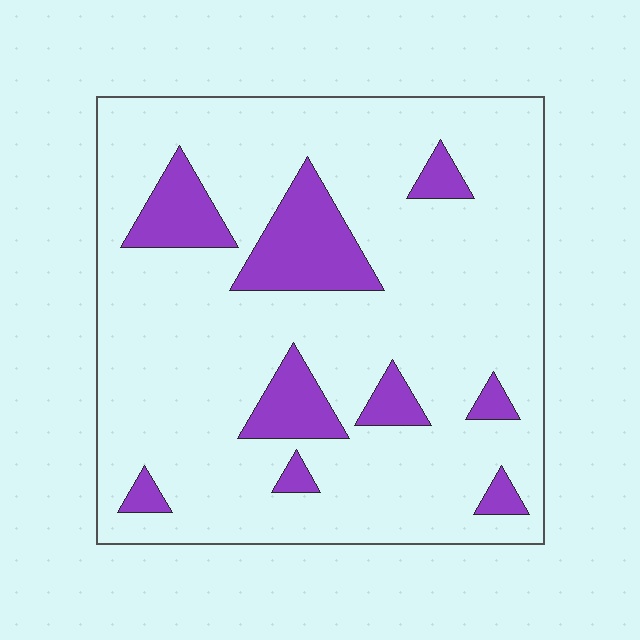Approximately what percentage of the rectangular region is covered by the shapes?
Approximately 15%.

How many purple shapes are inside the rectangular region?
9.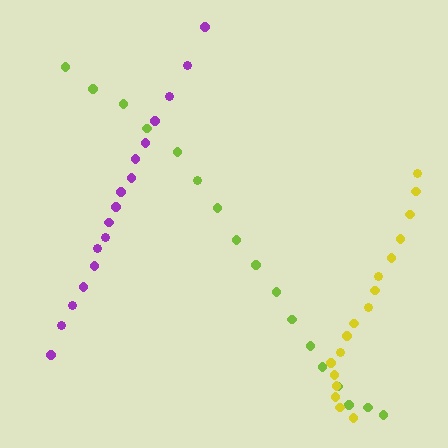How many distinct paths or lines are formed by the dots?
There are 3 distinct paths.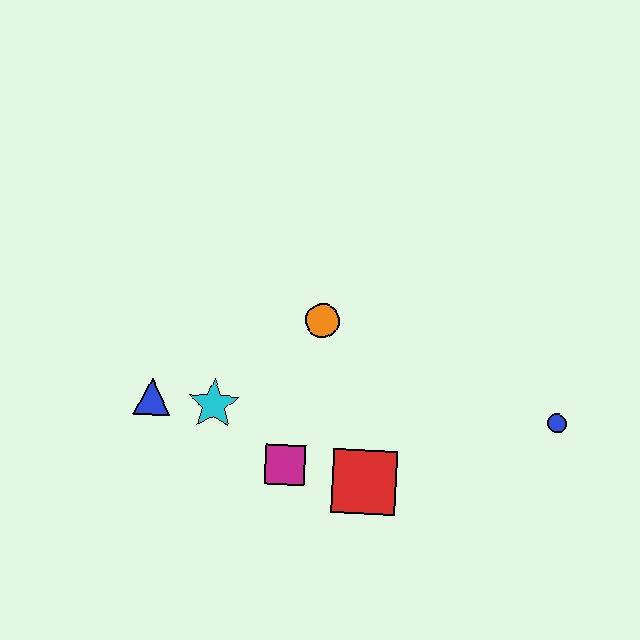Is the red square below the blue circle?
Yes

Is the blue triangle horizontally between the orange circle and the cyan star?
No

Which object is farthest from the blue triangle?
The blue circle is farthest from the blue triangle.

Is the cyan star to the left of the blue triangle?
No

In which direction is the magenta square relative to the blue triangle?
The magenta square is to the right of the blue triangle.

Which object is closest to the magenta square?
The red square is closest to the magenta square.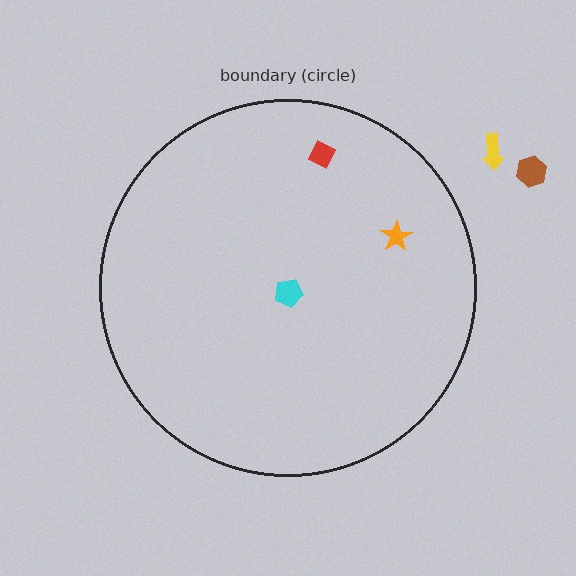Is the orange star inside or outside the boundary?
Inside.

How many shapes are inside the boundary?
3 inside, 2 outside.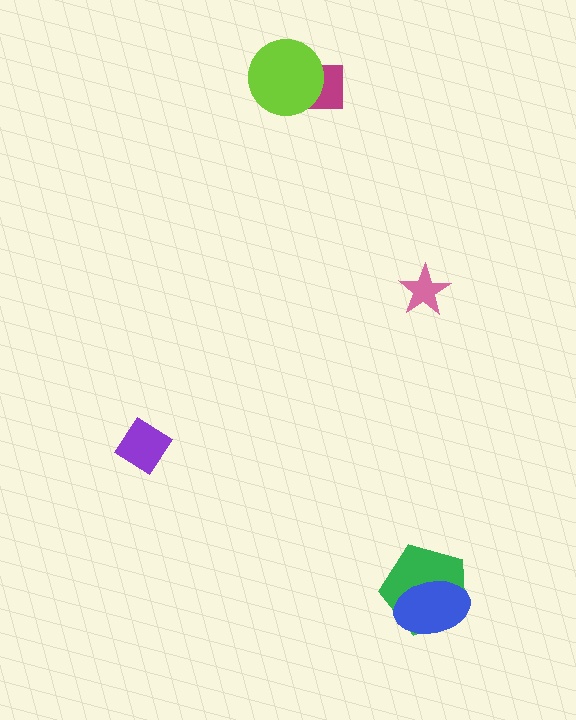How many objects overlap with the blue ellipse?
1 object overlaps with the blue ellipse.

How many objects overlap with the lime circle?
1 object overlaps with the lime circle.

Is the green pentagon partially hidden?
Yes, it is partially covered by another shape.